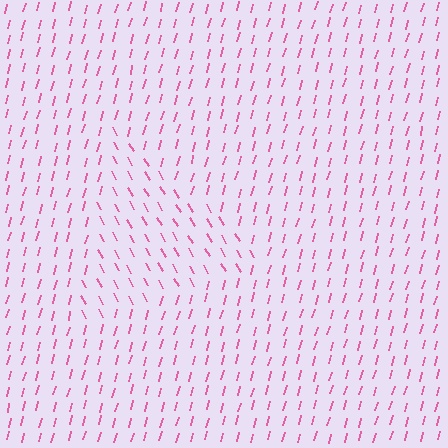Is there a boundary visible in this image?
Yes, there is a texture boundary formed by a change in line orientation.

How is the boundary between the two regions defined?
The boundary is defined purely by a change in line orientation (approximately 45 degrees difference). All lines are the same color and thickness.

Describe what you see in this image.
The image is filled with small pink line segments. A triangle region in the image has lines oriented differently from the surrounding lines, creating a visible texture boundary.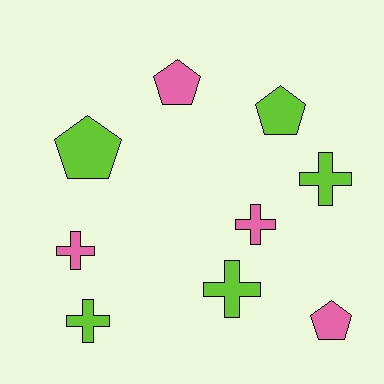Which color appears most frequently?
Lime, with 5 objects.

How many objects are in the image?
There are 9 objects.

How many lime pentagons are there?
There are 2 lime pentagons.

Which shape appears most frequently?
Cross, with 5 objects.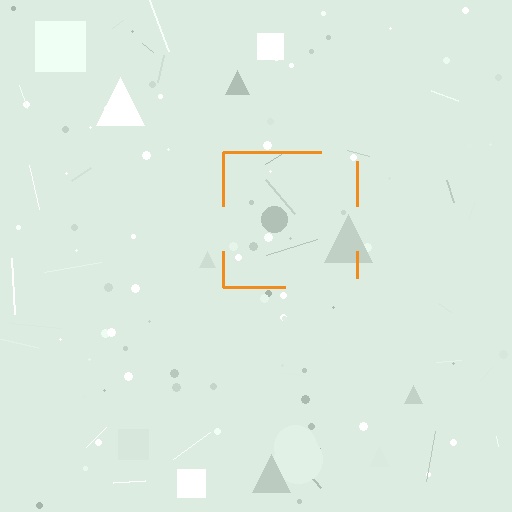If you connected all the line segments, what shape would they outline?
They would outline a square.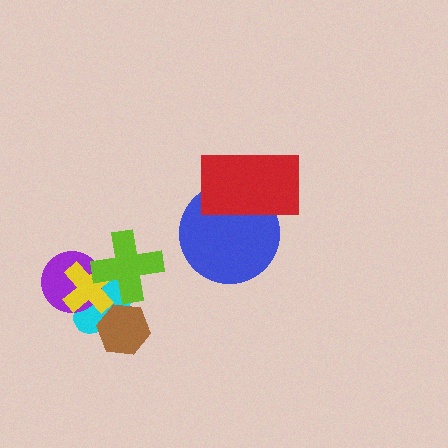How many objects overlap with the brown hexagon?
1 object overlaps with the brown hexagon.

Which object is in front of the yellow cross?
The lime cross is in front of the yellow cross.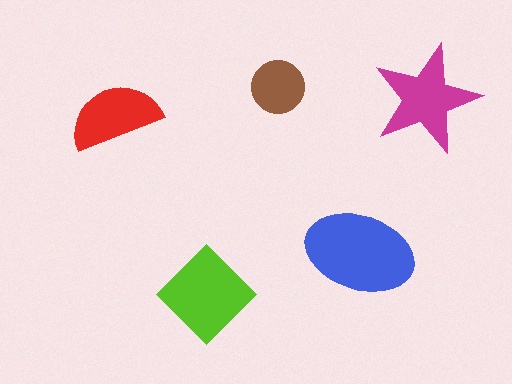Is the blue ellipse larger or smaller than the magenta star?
Larger.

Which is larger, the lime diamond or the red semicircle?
The lime diamond.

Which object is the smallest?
The brown circle.